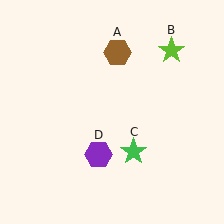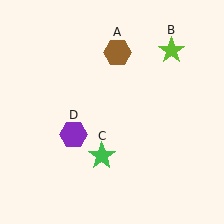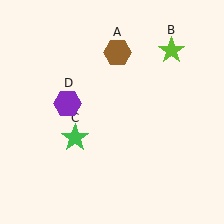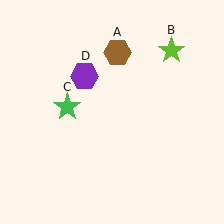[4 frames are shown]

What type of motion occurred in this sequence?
The green star (object C), purple hexagon (object D) rotated clockwise around the center of the scene.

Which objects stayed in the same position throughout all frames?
Brown hexagon (object A) and lime star (object B) remained stationary.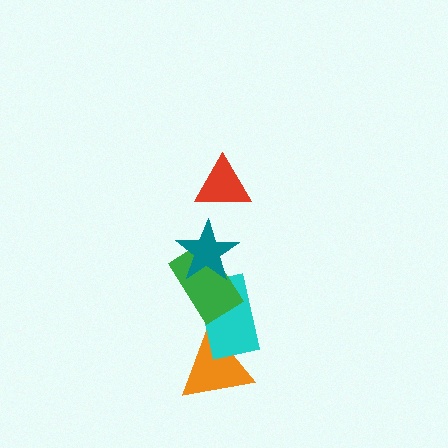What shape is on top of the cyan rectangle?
The green rectangle is on top of the cyan rectangle.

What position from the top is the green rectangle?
The green rectangle is 3rd from the top.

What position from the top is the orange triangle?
The orange triangle is 5th from the top.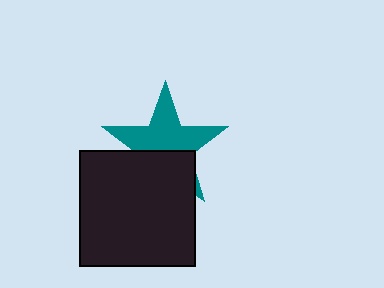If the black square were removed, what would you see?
You would see the complete teal star.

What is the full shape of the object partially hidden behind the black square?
The partially hidden object is a teal star.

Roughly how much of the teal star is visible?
About half of it is visible (roughly 60%).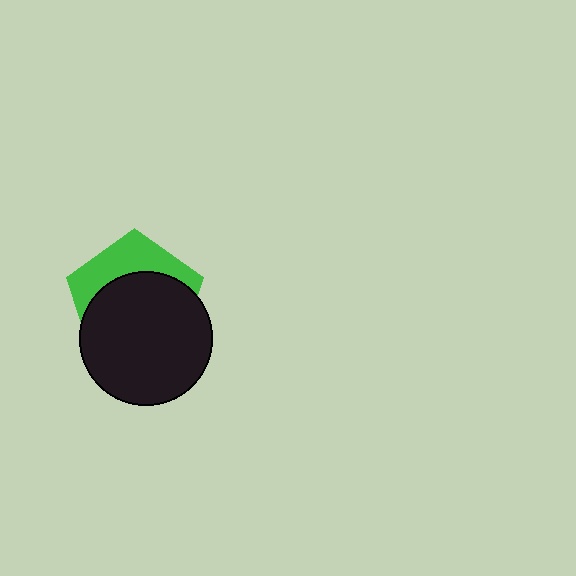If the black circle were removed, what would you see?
You would see the complete green pentagon.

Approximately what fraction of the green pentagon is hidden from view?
Roughly 65% of the green pentagon is hidden behind the black circle.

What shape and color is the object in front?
The object in front is a black circle.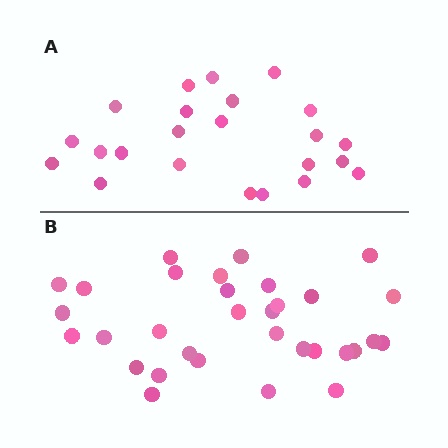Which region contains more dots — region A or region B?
Region B (the bottom region) has more dots.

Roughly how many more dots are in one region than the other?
Region B has roughly 8 or so more dots than region A.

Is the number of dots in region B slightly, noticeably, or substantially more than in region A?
Region B has noticeably more, but not dramatically so. The ratio is roughly 1.4 to 1.